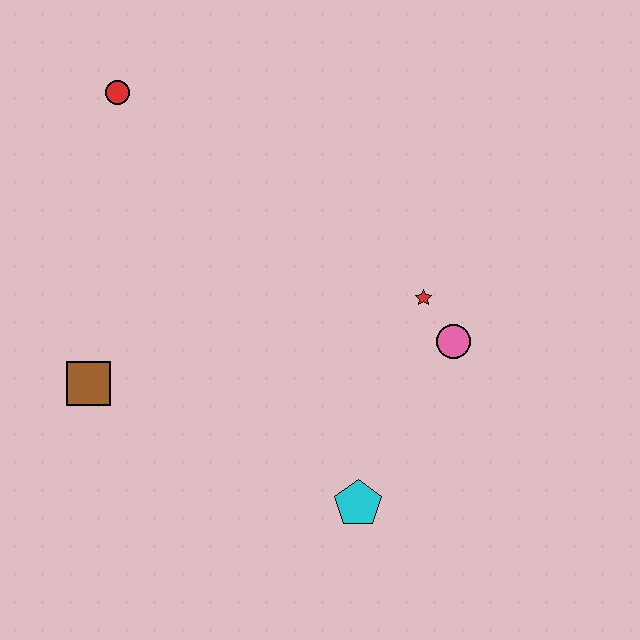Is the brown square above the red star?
No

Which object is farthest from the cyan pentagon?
The red circle is farthest from the cyan pentagon.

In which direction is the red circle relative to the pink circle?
The red circle is to the left of the pink circle.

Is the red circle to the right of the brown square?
Yes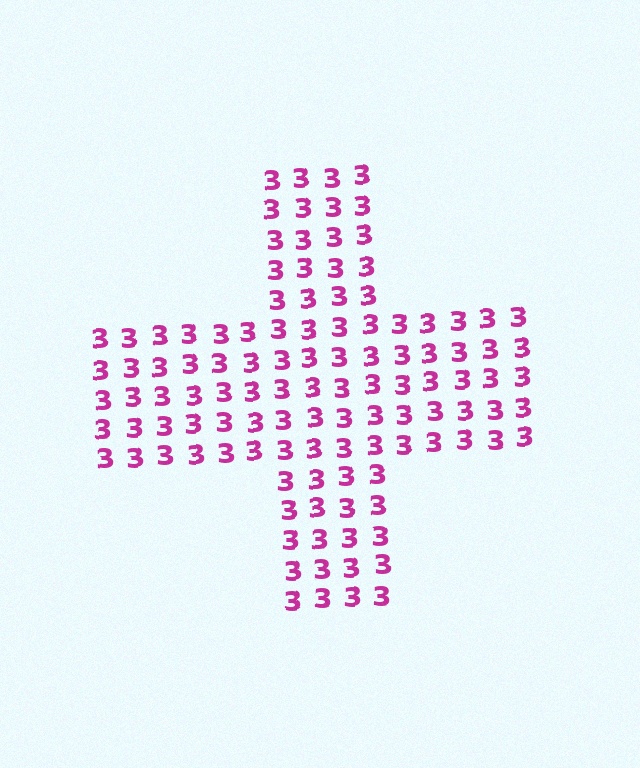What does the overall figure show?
The overall figure shows a cross.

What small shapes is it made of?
It is made of small digit 3's.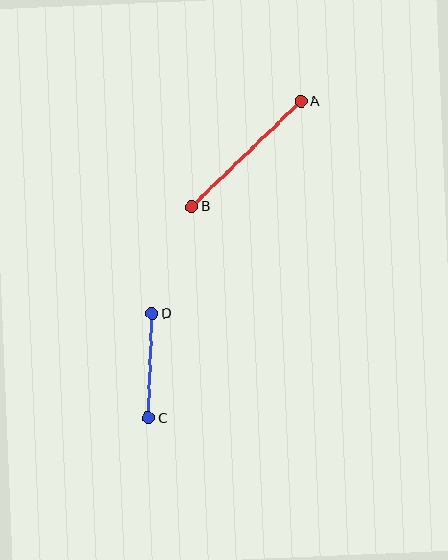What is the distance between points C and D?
The distance is approximately 104 pixels.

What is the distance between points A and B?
The distance is approximately 152 pixels.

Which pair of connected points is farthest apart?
Points A and B are farthest apart.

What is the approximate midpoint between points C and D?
The midpoint is at approximately (150, 366) pixels.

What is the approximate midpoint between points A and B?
The midpoint is at approximately (246, 154) pixels.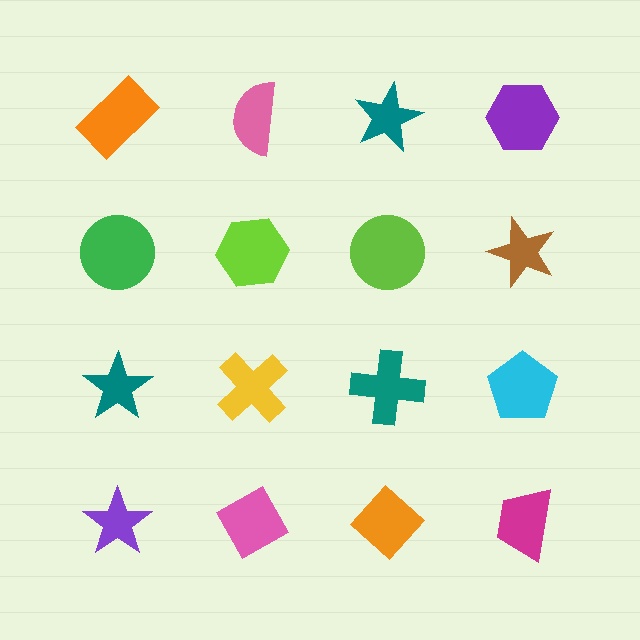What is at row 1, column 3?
A teal star.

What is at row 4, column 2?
A pink diamond.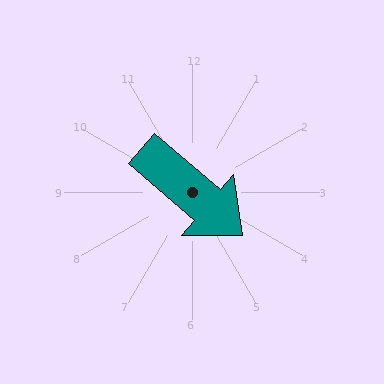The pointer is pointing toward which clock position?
Roughly 4 o'clock.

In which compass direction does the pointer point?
Southeast.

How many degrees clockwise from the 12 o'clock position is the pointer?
Approximately 131 degrees.